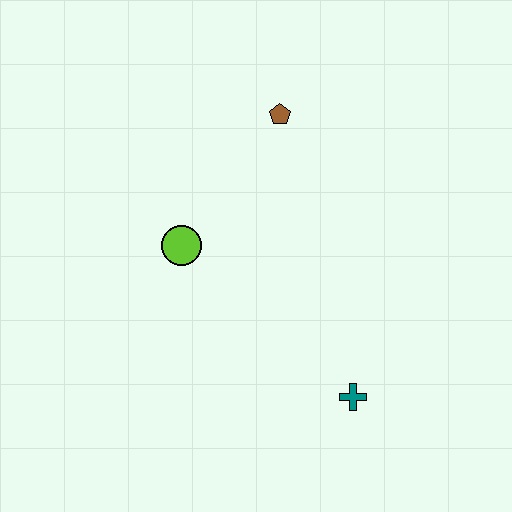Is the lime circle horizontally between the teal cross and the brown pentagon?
No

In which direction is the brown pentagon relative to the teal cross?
The brown pentagon is above the teal cross.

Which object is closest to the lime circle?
The brown pentagon is closest to the lime circle.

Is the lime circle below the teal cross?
No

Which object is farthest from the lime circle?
The teal cross is farthest from the lime circle.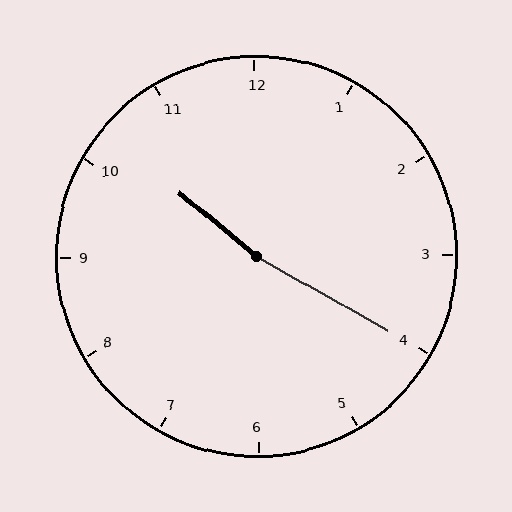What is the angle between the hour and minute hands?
Approximately 170 degrees.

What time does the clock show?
10:20.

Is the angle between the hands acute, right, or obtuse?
It is obtuse.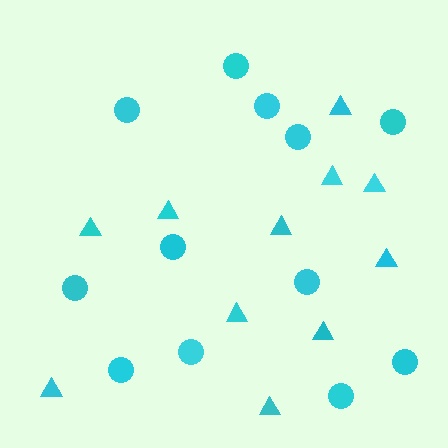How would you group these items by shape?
There are 2 groups: one group of circles (12) and one group of triangles (11).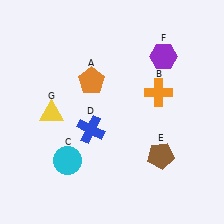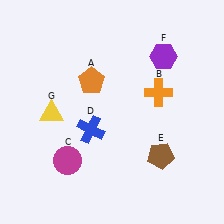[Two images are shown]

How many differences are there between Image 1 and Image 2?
There is 1 difference between the two images.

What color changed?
The circle (C) changed from cyan in Image 1 to magenta in Image 2.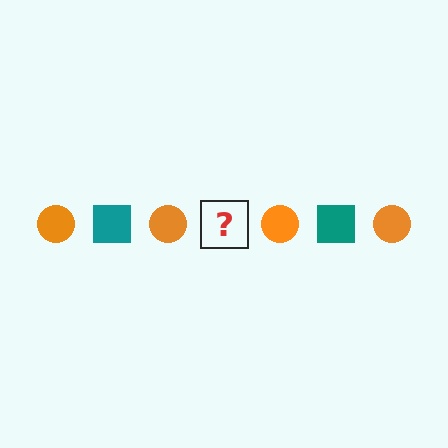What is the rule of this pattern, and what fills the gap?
The rule is that the pattern alternates between orange circle and teal square. The gap should be filled with a teal square.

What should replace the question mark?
The question mark should be replaced with a teal square.